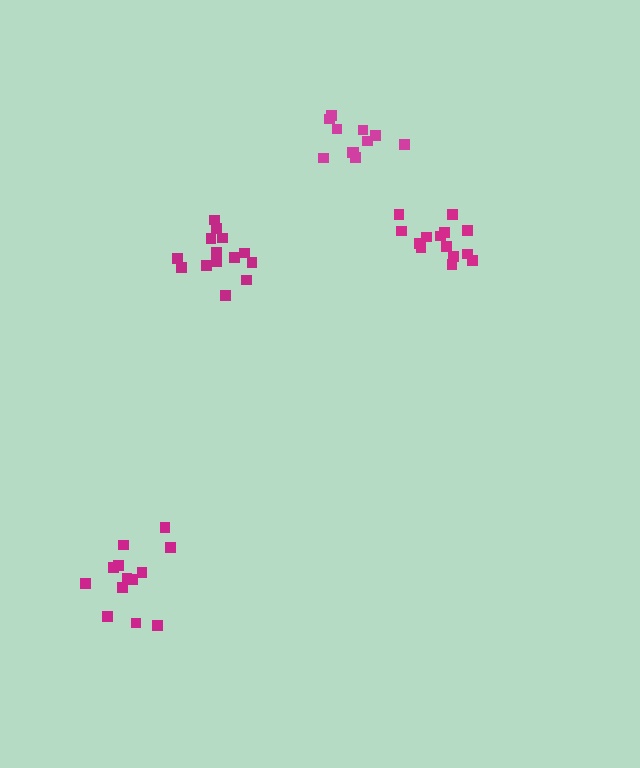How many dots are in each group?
Group 1: 14 dots, Group 2: 13 dots, Group 3: 14 dots, Group 4: 12 dots (53 total).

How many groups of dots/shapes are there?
There are 4 groups.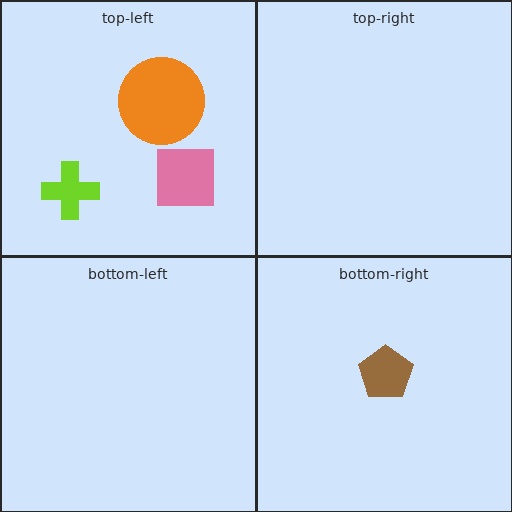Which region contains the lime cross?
The top-left region.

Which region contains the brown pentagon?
The bottom-right region.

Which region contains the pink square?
The top-left region.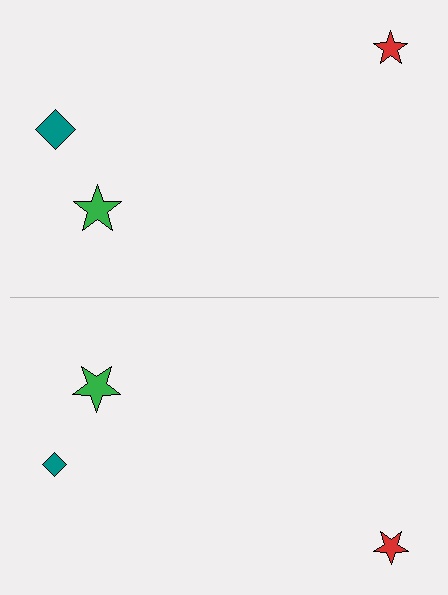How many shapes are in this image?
There are 6 shapes in this image.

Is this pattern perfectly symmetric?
No, the pattern is not perfectly symmetric. The teal diamond on the bottom side has a different size than its mirror counterpart.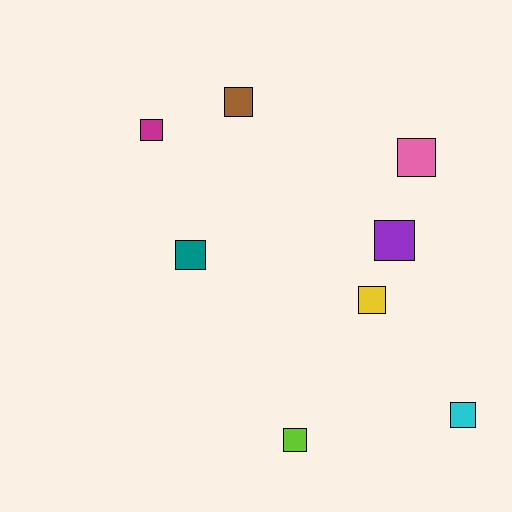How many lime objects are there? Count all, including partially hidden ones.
There is 1 lime object.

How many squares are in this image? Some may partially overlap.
There are 8 squares.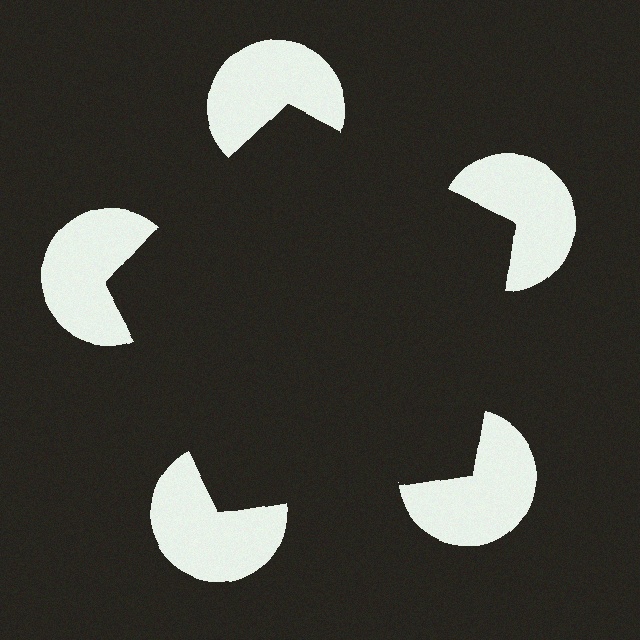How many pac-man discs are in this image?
There are 5 — one at each vertex of the illusory pentagon.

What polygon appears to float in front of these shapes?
An illusory pentagon — its edges are inferred from the aligned wedge cuts in the pac-man discs, not physically drawn.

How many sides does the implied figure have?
5 sides.